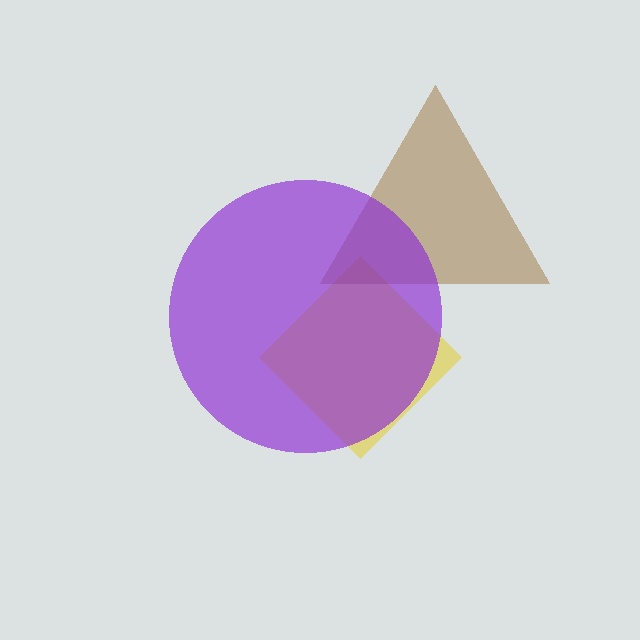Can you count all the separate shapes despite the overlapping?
Yes, there are 3 separate shapes.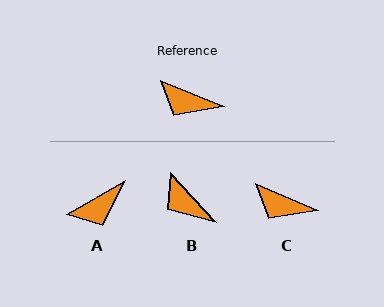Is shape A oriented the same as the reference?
No, it is off by about 53 degrees.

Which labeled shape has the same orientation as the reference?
C.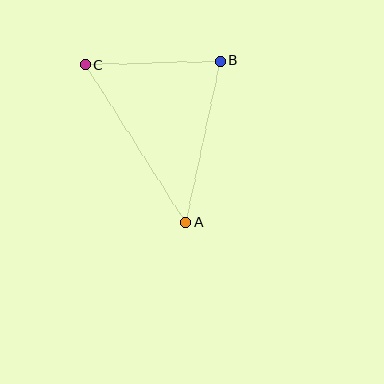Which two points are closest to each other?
Points B and C are closest to each other.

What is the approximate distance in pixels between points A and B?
The distance between A and B is approximately 165 pixels.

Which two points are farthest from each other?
Points A and C are farthest from each other.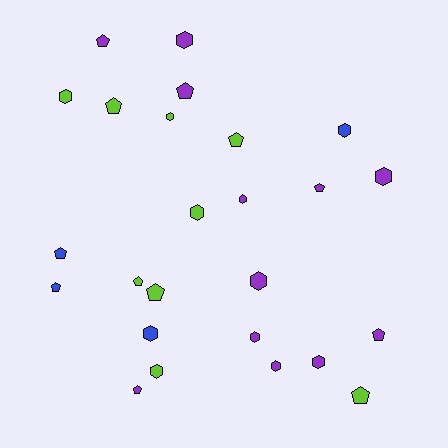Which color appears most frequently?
Purple, with 12 objects.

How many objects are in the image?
There are 25 objects.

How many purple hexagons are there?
There are 7 purple hexagons.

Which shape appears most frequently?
Hexagon, with 13 objects.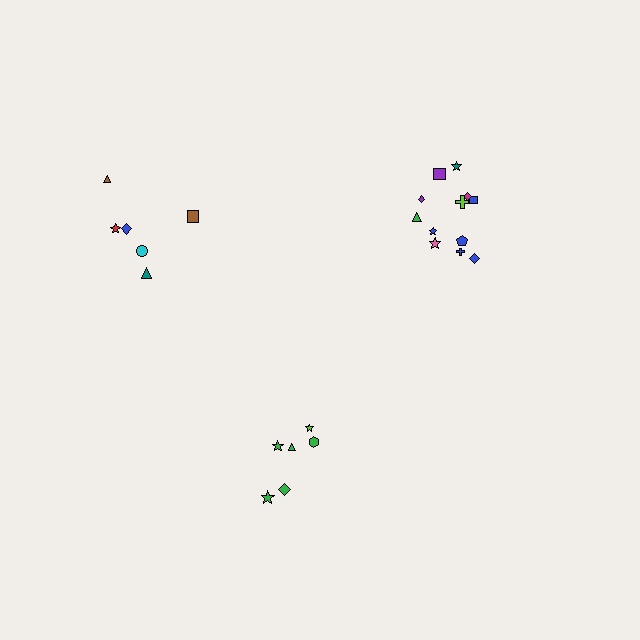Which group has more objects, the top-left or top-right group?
The top-right group.